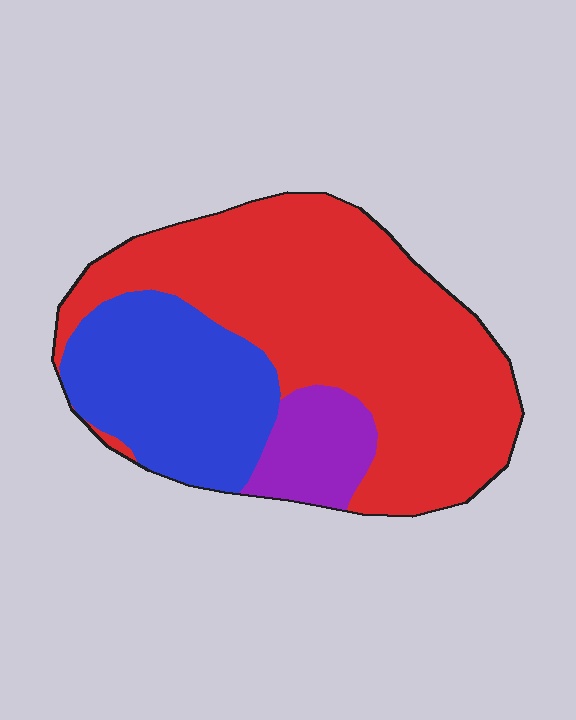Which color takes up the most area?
Red, at roughly 60%.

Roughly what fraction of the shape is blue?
Blue takes up between a sixth and a third of the shape.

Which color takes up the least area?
Purple, at roughly 10%.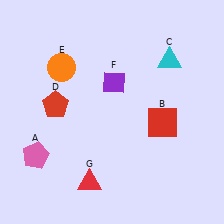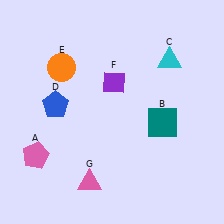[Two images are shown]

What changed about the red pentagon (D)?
In Image 1, D is red. In Image 2, it changed to blue.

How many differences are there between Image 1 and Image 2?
There are 3 differences between the two images.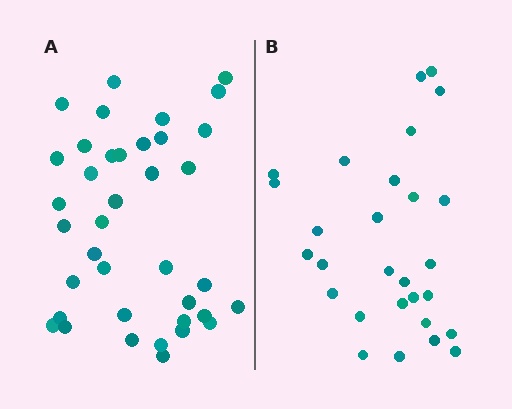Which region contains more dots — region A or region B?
Region A (the left region) has more dots.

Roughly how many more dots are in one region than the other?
Region A has roughly 10 or so more dots than region B.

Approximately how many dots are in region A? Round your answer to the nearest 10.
About 40 dots. (The exact count is 38, which rounds to 40.)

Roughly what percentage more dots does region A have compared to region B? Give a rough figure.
About 35% more.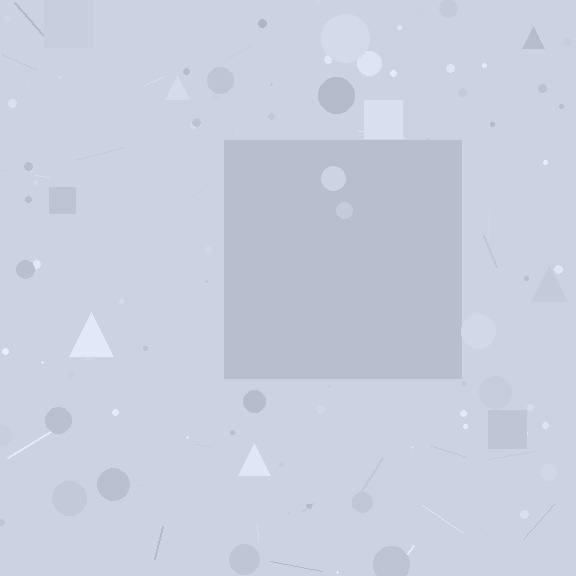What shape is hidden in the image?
A square is hidden in the image.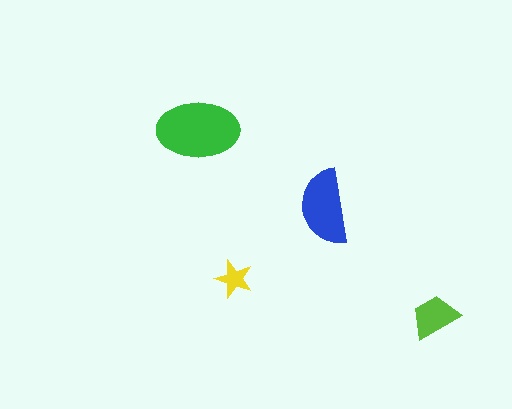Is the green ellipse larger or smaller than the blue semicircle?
Larger.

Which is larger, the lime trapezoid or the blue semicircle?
The blue semicircle.